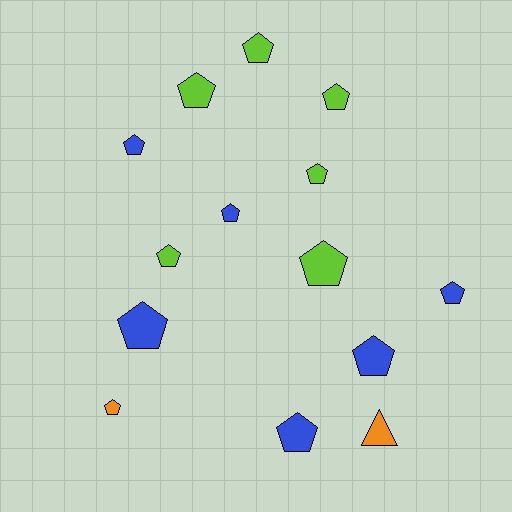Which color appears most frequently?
Blue, with 6 objects.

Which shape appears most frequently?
Pentagon, with 13 objects.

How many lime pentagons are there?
There are 6 lime pentagons.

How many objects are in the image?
There are 14 objects.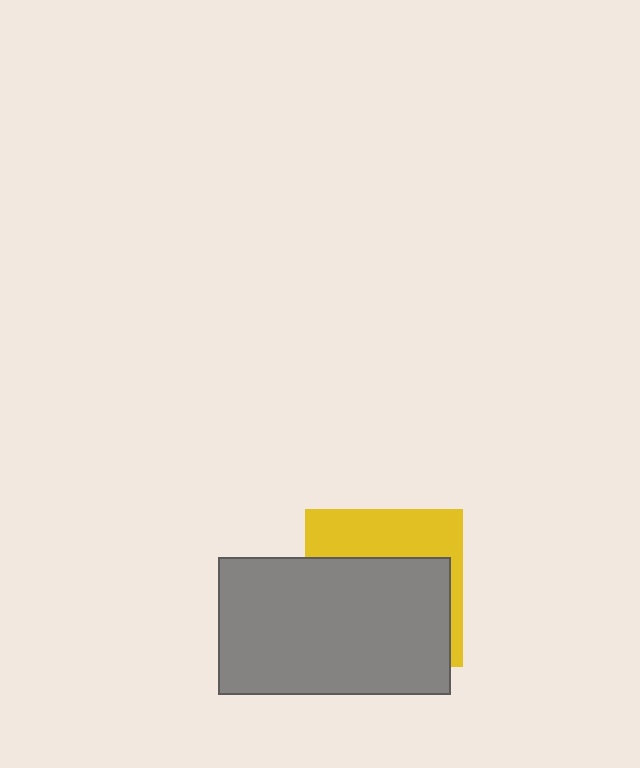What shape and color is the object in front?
The object in front is a gray rectangle.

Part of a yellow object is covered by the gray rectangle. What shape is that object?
It is a square.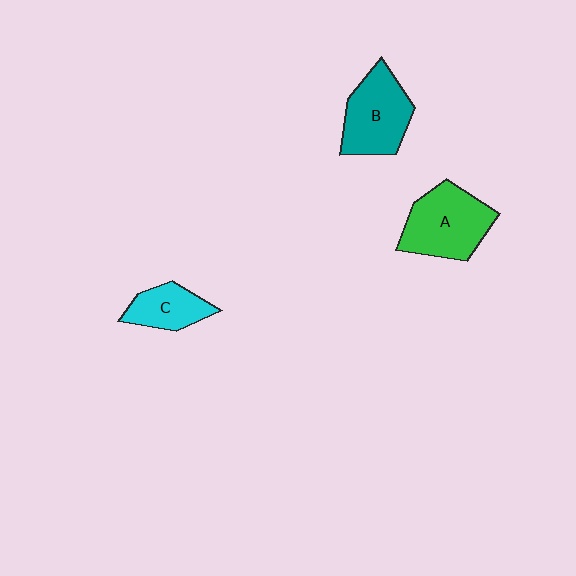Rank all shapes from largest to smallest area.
From largest to smallest: A (green), B (teal), C (cyan).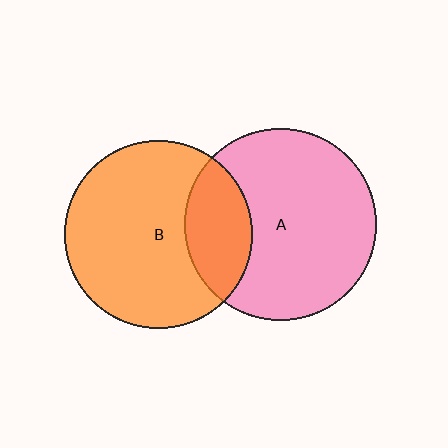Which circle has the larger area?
Circle A (pink).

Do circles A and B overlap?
Yes.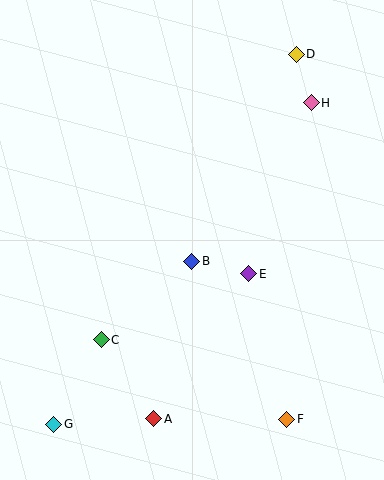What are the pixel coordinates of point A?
Point A is at (154, 419).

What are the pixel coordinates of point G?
Point G is at (54, 424).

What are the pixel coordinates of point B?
Point B is at (192, 261).